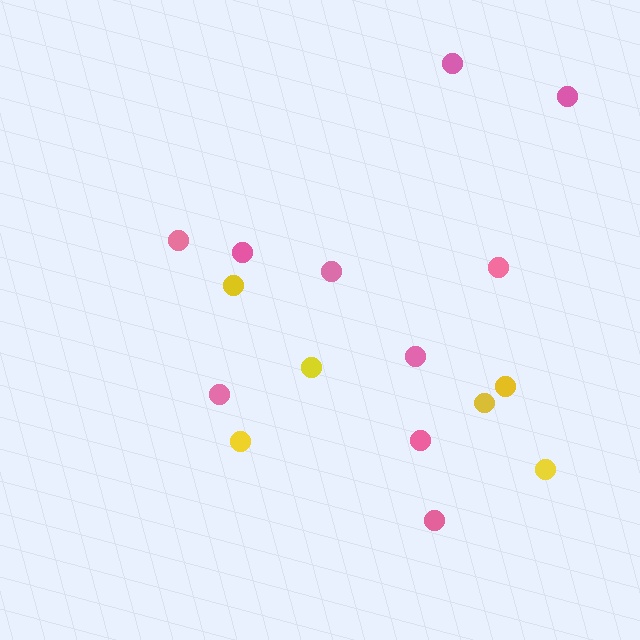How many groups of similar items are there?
There are 2 groups: one group of yellow circles (6) and one group of pink circles (10).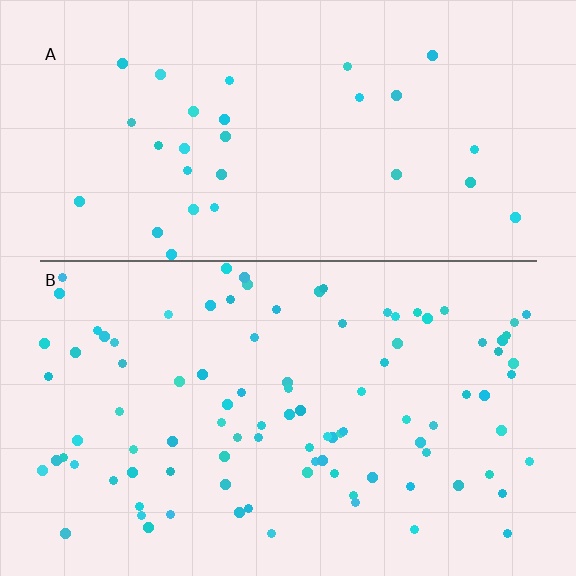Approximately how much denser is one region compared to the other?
Approximately 3.2× — region B over region A.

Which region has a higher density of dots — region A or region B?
B (the bottom).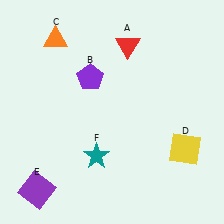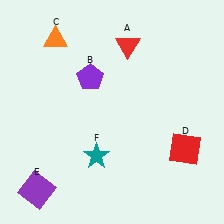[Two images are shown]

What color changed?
The square (D) changed from yellow in Image 1 to red in Image 2.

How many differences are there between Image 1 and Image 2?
There is 1 difference between the two images.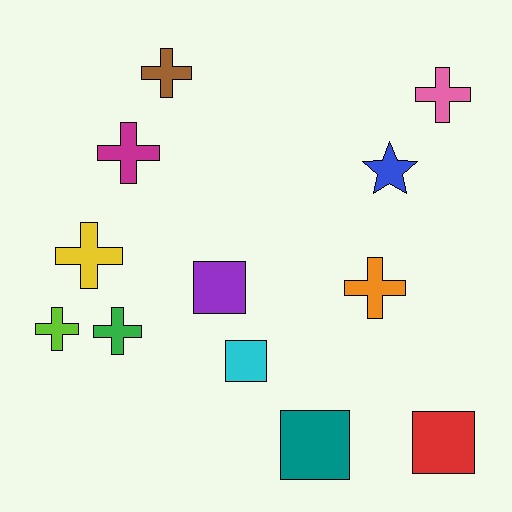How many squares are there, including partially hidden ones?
There are 4 squares.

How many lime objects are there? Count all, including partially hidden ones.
There is 1 lime object.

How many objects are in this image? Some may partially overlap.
There are 12 objects.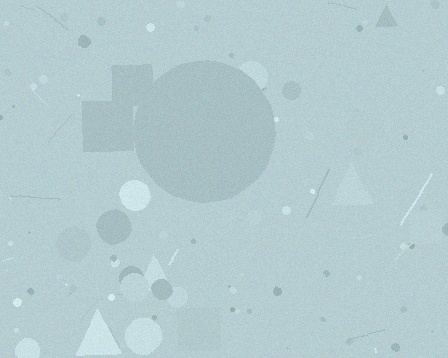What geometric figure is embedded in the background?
A circle is embedded in the background.